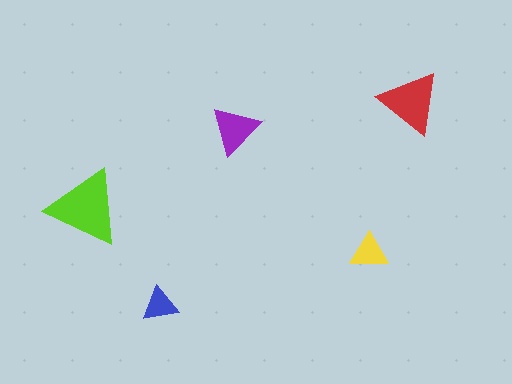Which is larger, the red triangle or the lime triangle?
The lime one.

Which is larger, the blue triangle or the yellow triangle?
The yellow one.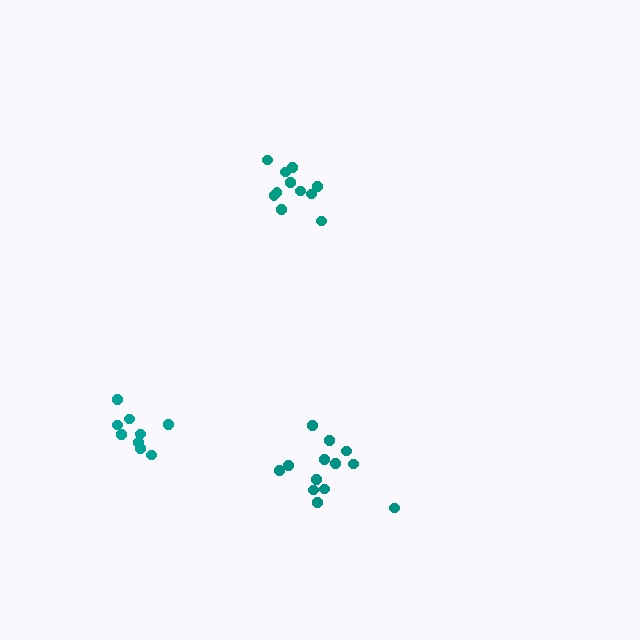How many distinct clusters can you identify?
There are 3 distinct clusters.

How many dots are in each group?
Group 1: 11 dots, Group 2: 13 dots, Group 3: 9 dots (33 total).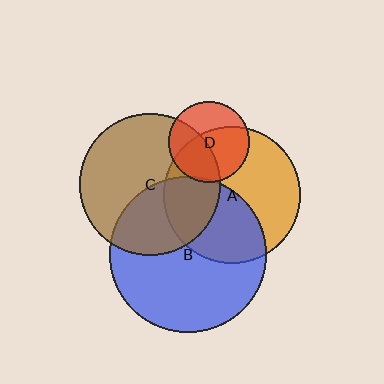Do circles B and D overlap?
Yes.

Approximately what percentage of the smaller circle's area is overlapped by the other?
Approximately 5%.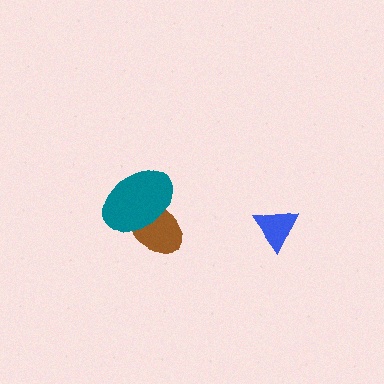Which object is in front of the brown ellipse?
The teal ellipse is in front of the brown ellipse.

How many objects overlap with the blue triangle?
0 objects overlap with the blue triangle.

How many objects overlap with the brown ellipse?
1 object overlaps with the brown ellipse.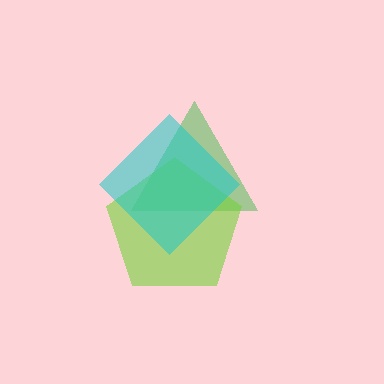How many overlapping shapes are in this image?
There are 3 overlapping shapes in the image.